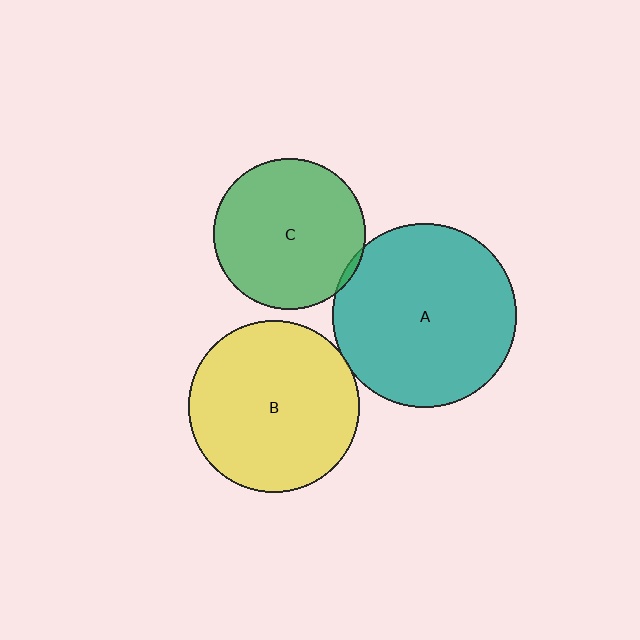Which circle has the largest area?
Circle A (teal).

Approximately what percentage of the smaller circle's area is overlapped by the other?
Approximately 5%.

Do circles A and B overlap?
Yes.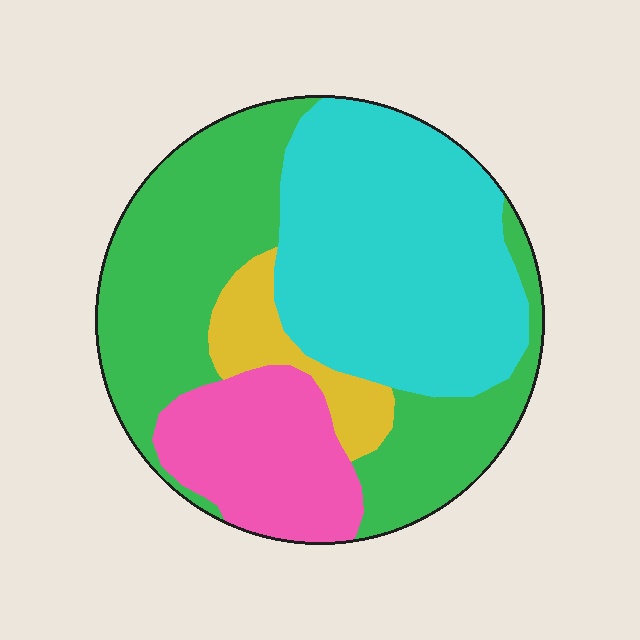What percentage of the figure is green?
Green covers about 40% of the figure.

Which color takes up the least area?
Yellow, at roughly 10%.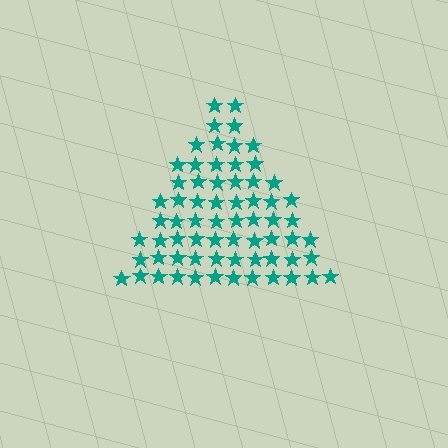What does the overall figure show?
The overall figure shows a triangle.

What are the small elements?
The small elements are stars.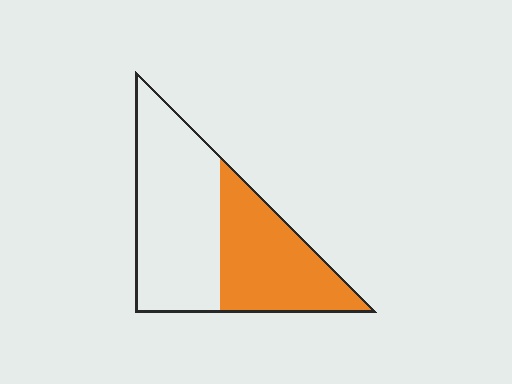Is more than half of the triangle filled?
No.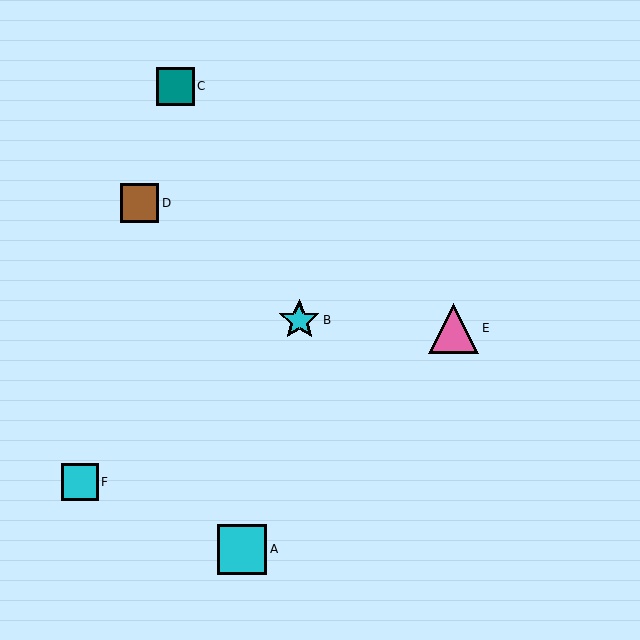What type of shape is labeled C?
Shape C is a teal square.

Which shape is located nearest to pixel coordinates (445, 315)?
The pink triangle (labeled E) at (454, 328) is nearest to that location.